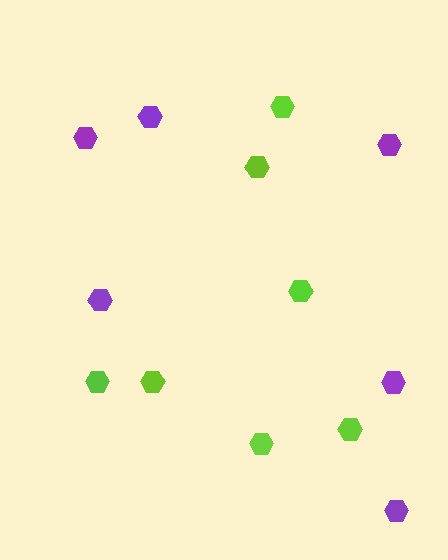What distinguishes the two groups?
There are 2 groups: one group of purple hexagons (6) and one group of lime hexagons (7).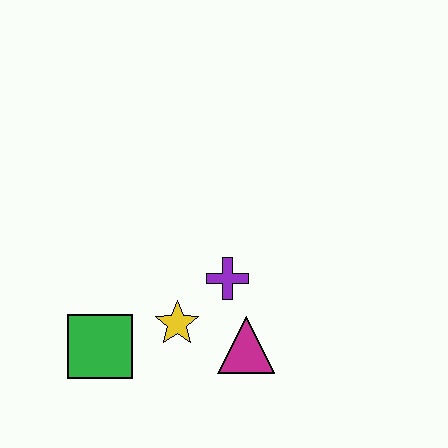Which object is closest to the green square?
The yellow star is closest to the green square.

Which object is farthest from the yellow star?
The green square is farthest from the yellow star.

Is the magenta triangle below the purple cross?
Yes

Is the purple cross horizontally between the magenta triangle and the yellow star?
Yes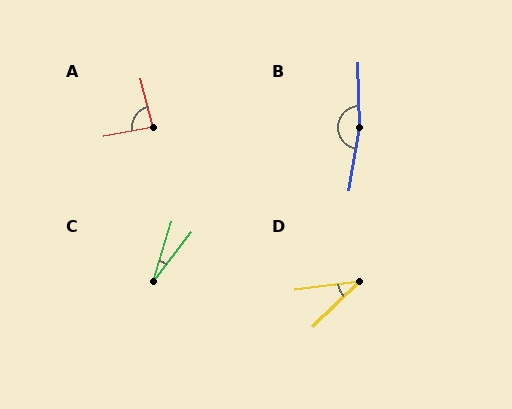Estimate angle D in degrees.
Approximately 38 degrees.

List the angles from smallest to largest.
C (21°), D (38°), A (87°), B (169°).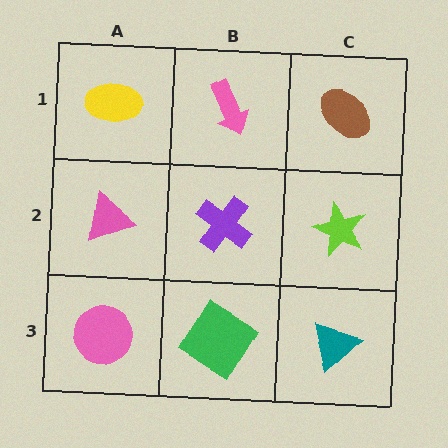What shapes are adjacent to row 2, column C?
A brown ellipse (row 1, column C), a teal triangle (row 3, column C), a purple cross (row 2, column B).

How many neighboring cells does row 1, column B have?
3.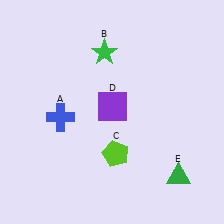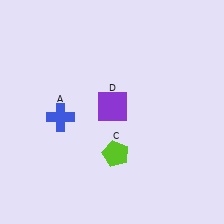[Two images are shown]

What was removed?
The green triangle (E), the green star (B) were removed in Image 2.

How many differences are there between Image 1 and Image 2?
There are 2 differences between the two images.